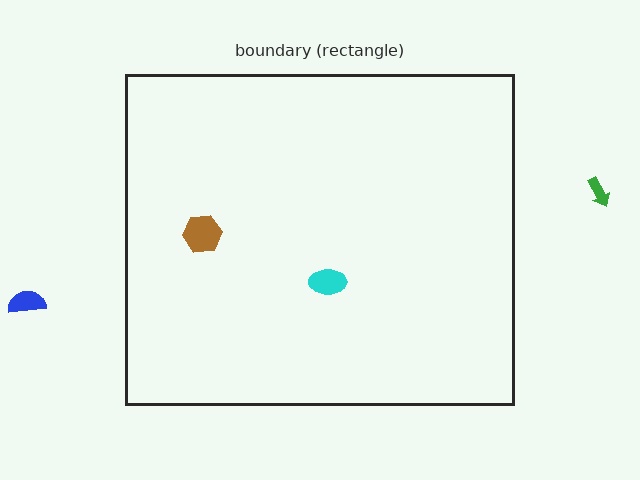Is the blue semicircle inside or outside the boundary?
Outside.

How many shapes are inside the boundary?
2 inside, 2 outside.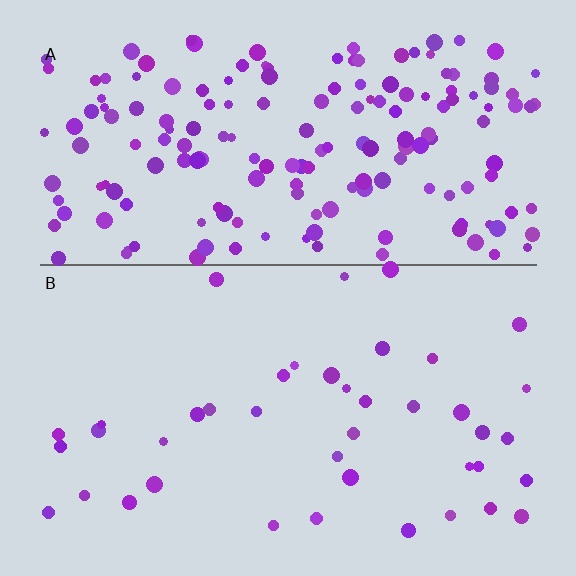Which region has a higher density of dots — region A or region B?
A (the top).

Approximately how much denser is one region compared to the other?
Approximately 4.3× — region A over region B.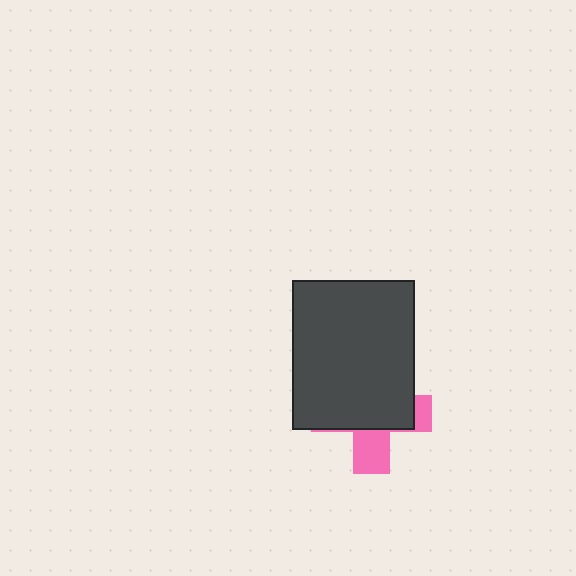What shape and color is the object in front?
The object in front is a dark gray rectangle.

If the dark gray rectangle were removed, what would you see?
You would see the complete pink cross.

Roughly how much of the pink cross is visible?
A small part of it is visible (roughly 31%).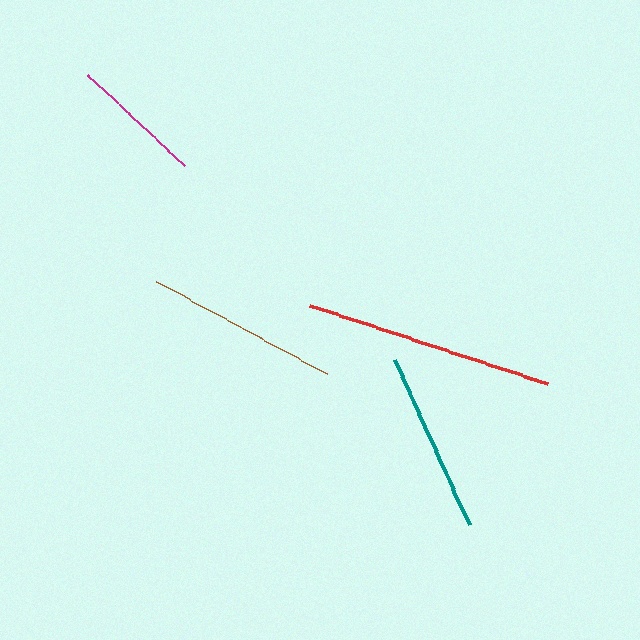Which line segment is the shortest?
The magenta line is the shortest at approximately 133 pixels.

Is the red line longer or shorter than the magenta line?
The red line is longer than the magenta line.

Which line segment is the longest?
The red line is the longest at approximately 250 pixels.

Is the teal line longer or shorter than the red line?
The red line is longer than the teal line.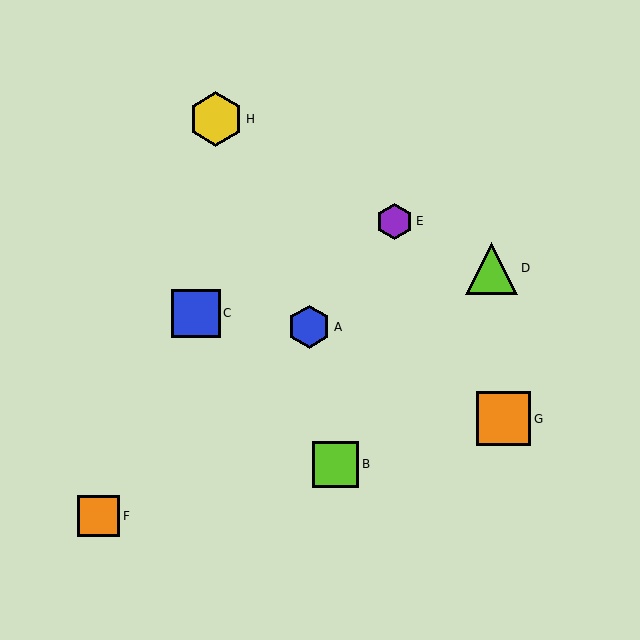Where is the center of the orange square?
The center of the orange square is at (99, 516).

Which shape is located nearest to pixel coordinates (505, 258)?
The lime triangle (labeled D) at (491, 268) is nearest to that location.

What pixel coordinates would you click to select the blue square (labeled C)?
Click at (196, 313) to select the blue square C.